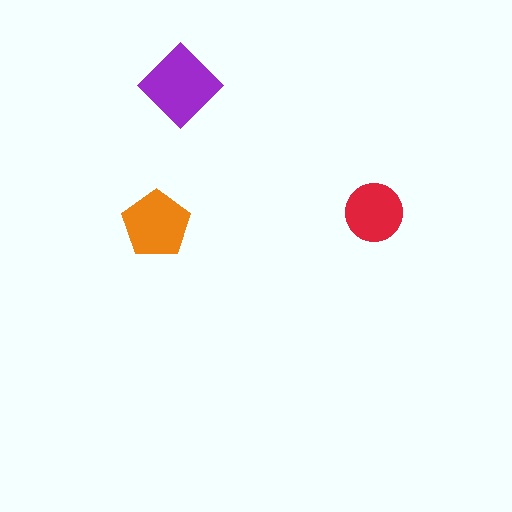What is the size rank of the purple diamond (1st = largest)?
1st.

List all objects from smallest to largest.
The red circle, the orange pentagon, the purple diamond.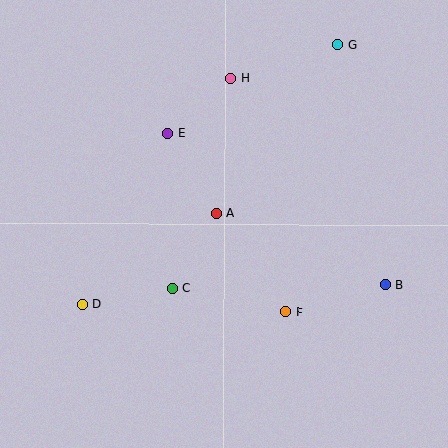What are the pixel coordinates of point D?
Point D is at (83, 304).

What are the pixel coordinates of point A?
Point A is at (217, 213).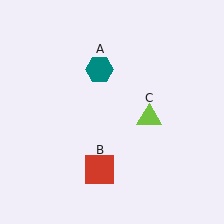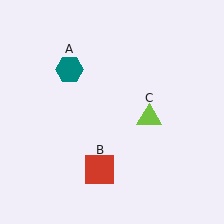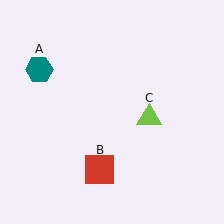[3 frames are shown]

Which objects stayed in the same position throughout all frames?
Red square (object B) and lime triangle (object C) remained stationary.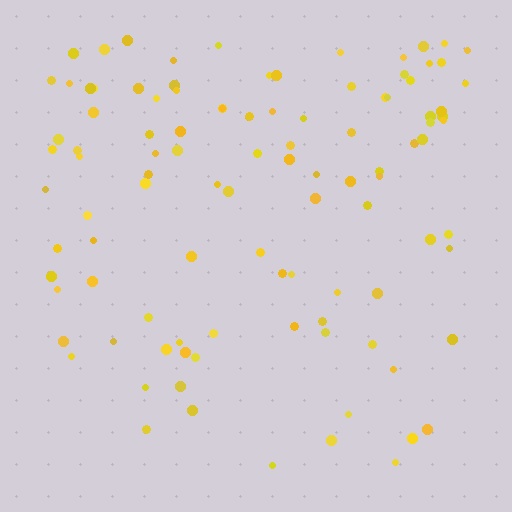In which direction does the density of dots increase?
From bottom to top, with the top side densest.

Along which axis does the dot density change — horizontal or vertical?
Vertical.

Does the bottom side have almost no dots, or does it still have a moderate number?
Still a moderate number, just noticeably fewer than the top.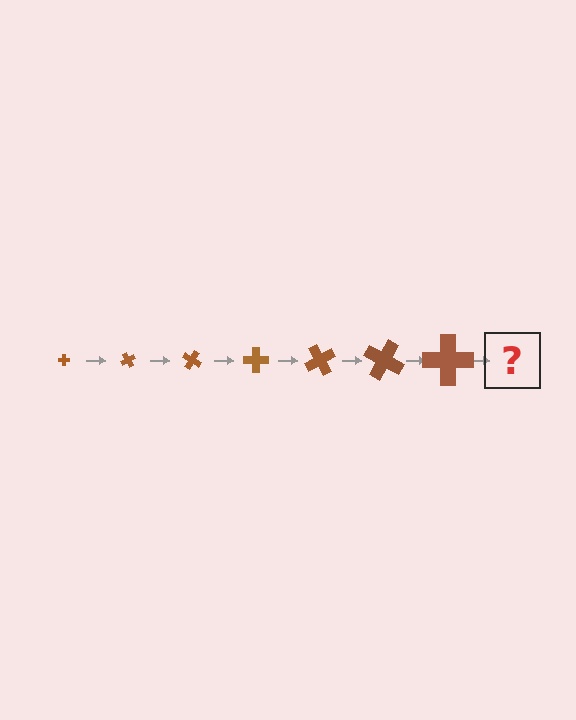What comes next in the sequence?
The next element should be a cross, larger than the previous one and rotated 420 degrees from the start.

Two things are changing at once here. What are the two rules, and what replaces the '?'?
The two rules are that the cross grows larger each step and it rotates 60 degrees each step. The '?' should be a cross, larger than the previous one and rotated 420 degrees from the start.